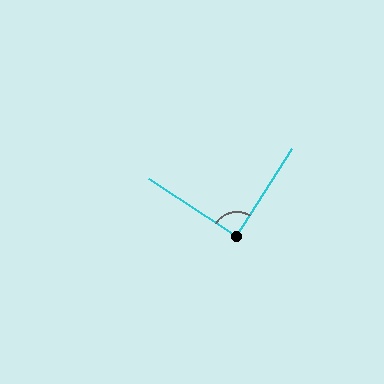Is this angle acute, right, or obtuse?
It is approximately a right angle.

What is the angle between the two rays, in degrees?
Approximately 89 degrees.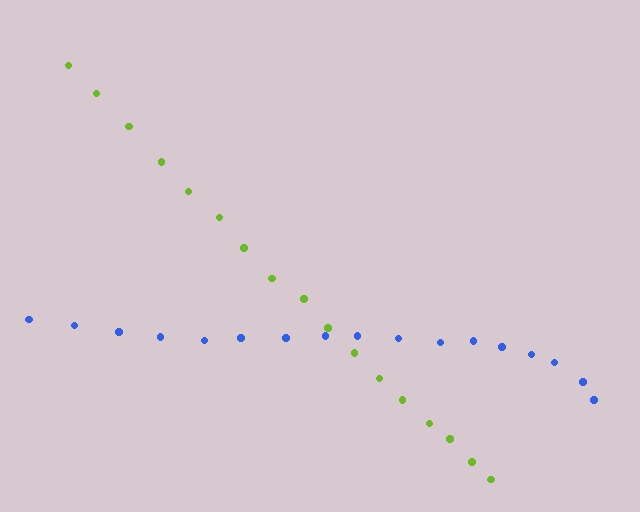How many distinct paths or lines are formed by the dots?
There are 2 distinct paths.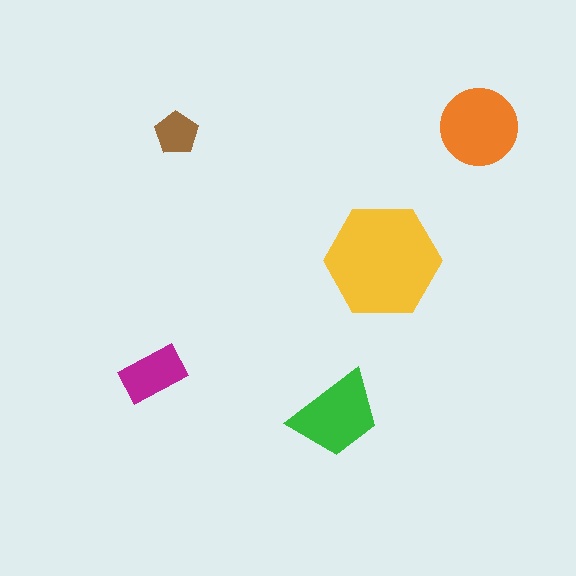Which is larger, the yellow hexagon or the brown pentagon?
The yellow hexagon.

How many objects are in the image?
There are 5 objects in the image.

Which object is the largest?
The yellow hexagon.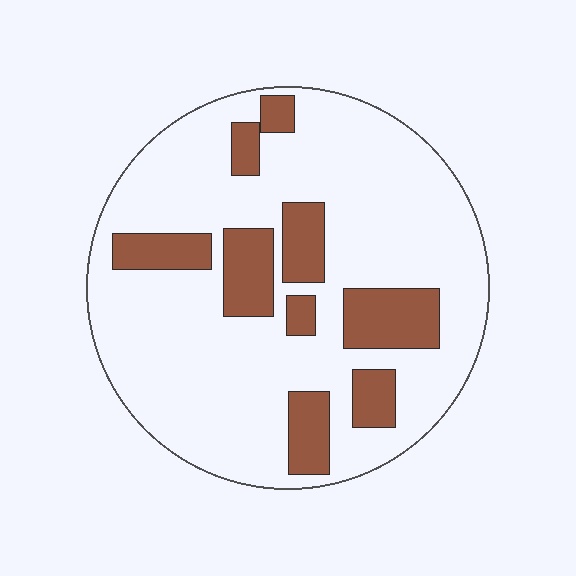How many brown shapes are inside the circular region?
9.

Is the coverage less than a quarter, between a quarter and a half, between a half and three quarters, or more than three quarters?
Less than a quarter.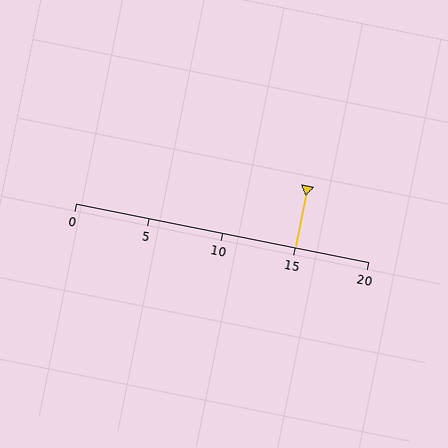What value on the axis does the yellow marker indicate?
The marker indicates approximately 15.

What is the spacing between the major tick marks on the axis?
The major ticks are spaced 5 apart.